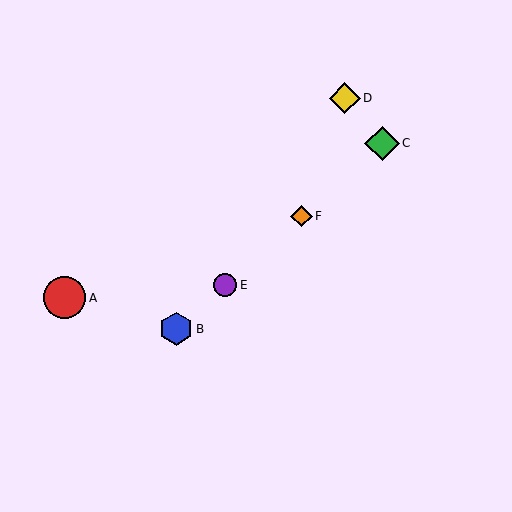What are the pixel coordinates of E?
Object E is at (225, 285).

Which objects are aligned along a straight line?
Objects B, C, E, F are aligned along a straight line.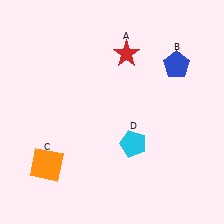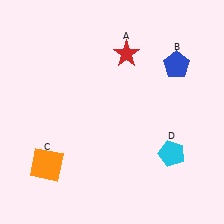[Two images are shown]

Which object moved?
The cyan pentagon (D) moved right.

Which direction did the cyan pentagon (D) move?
The cyan pentagon (D) moved right.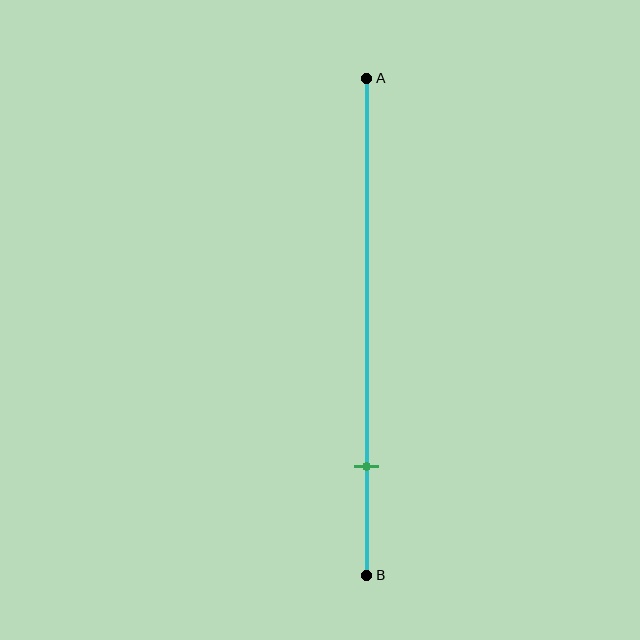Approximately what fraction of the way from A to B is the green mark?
The green mark is approximately 80% of the way from A to B.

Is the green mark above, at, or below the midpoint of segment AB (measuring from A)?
The green mark is below the midpoint of segment AB.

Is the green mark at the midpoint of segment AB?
No, the mark is at about 80% from A, not at the 50% midpoint.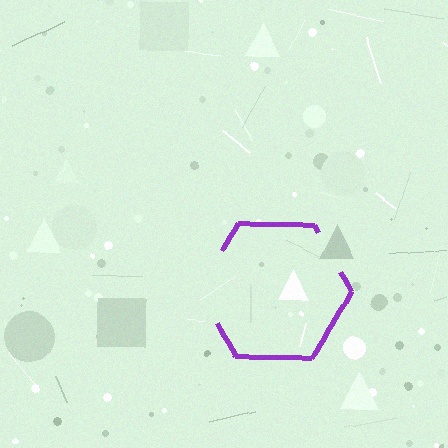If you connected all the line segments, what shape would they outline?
They would outline a hexagon.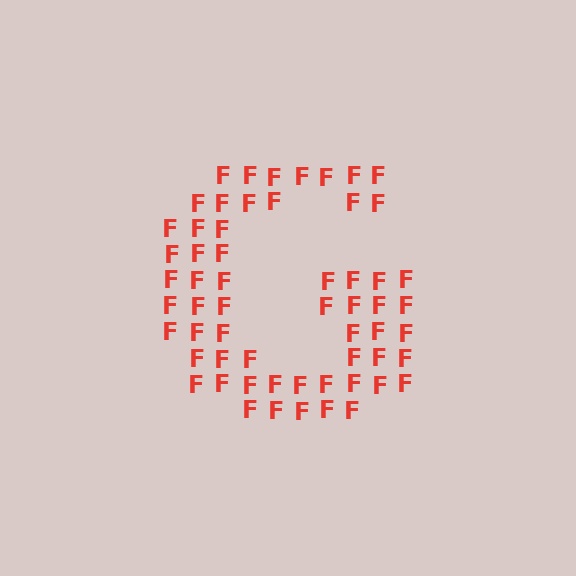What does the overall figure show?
The overall figure shows the letter G.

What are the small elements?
The small elements are letter F's.